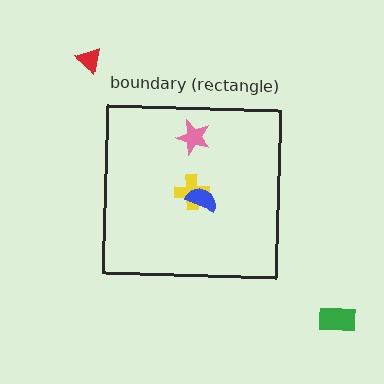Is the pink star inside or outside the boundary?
Inside.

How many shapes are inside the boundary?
3 inside, 2 outside.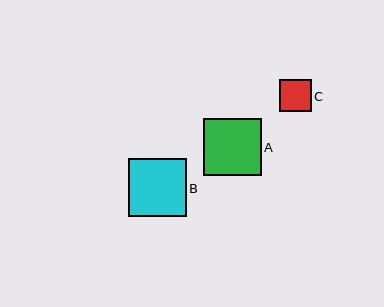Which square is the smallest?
Square C is the smallest with a size of approximately 31 pixels.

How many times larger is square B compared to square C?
Square B is approximately 1.8 times the size of square C.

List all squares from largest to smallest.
From largest to smallest: B, A, C.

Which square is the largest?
Square B is the largest with a size of approximately 58 pixels.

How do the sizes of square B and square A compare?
Square B and square A are approximately the same size.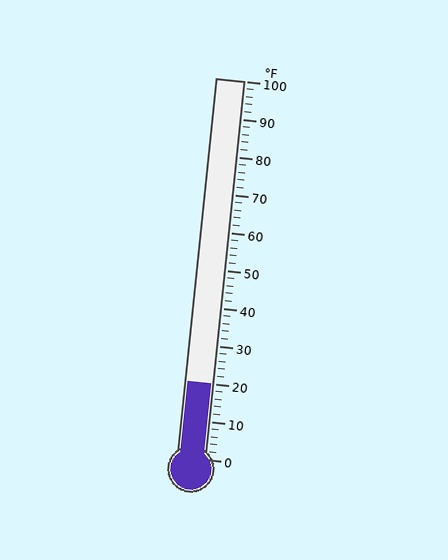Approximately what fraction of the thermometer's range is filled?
The thermometer is filled to approximately 20% of its range.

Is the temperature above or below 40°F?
The temperature is below 40°F.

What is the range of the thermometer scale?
The thermometer scale ranges from 0°F to 100°F.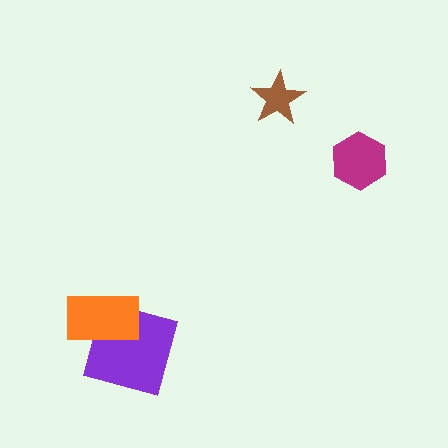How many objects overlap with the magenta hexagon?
0 objects overlap with the magenta hexagon.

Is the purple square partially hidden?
Yes, it is partially covered by another shape.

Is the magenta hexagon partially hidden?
No, no other shape covers it.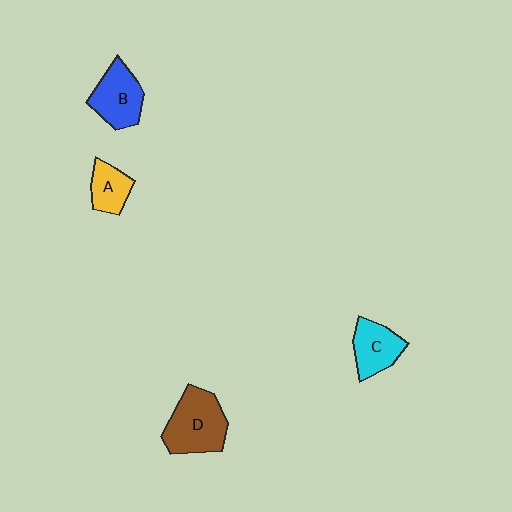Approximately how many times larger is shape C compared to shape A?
Approximately 1.3 times.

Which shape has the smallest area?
Shape A (yellow).